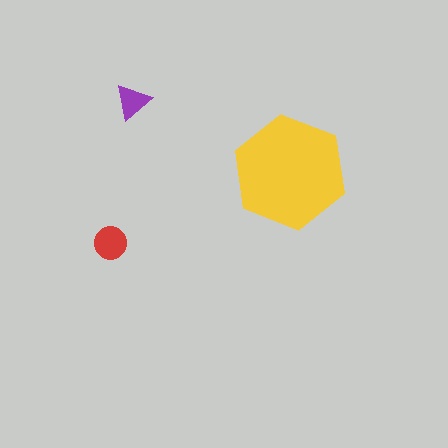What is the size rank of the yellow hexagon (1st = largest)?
1st.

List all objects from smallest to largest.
The purple triangle, the red circle, the yellow hexagon.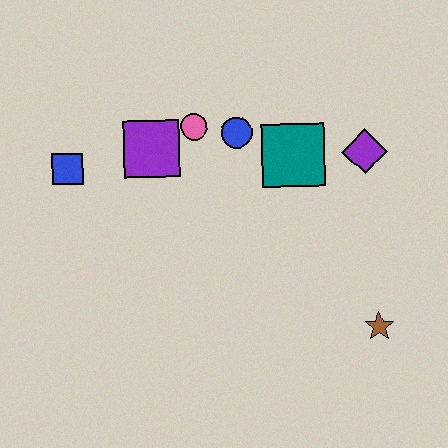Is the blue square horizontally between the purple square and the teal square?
No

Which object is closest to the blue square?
The purple square is closest to the blue square.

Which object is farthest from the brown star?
The blue square is farthest from the brown star.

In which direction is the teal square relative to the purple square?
The teal square is to the right of the purple square.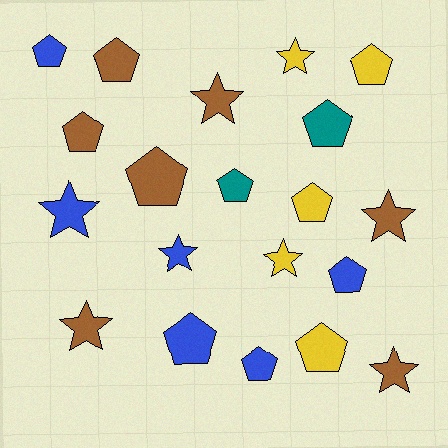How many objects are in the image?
There are 20 objects.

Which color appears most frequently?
Brown, with 7 objects.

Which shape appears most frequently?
Pentagon, with 12 objects.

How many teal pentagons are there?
There are 2 teal pentagons.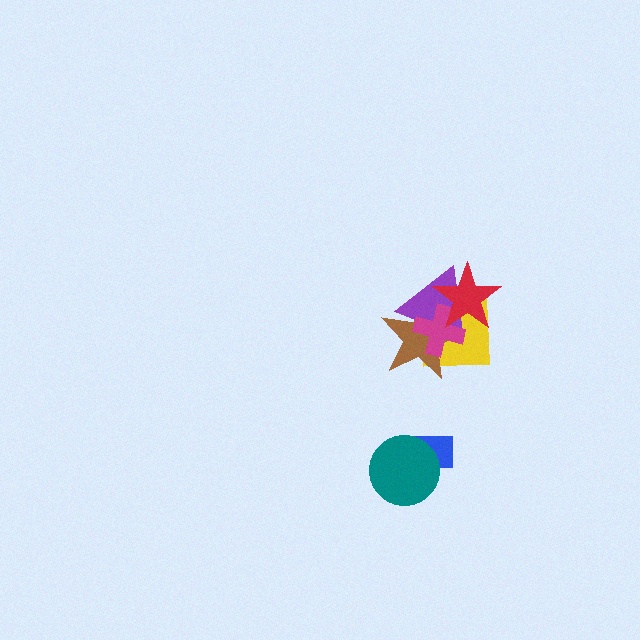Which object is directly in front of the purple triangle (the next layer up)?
The magenta cross is directly in front of the purple triangle.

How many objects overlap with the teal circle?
1 object overlaps with the teal circle.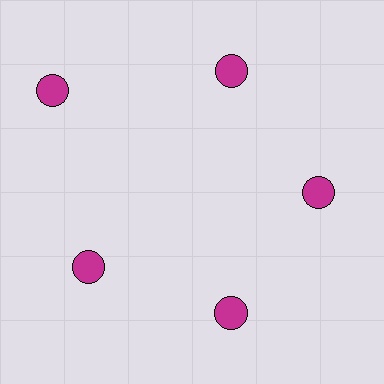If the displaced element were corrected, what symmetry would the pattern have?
It would have 5-fold rotational symmetry — the pattern would map onto itself every 72 degrees.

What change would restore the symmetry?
The symmetry would be restored by moving it inward, back onto the ring so that all 5 circles sit at equal angles and equal distance from the center.